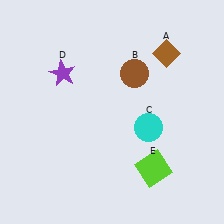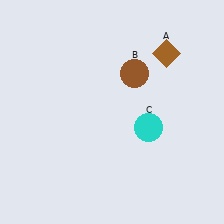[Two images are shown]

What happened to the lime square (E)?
The lime square (E) was removed in Image 2. It was in the bottom-right area of Image 1.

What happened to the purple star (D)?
The purple star (D) was removed in Image 2. It was in the top-left area of Image 1.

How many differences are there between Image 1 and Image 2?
There are 2 differences between the two images.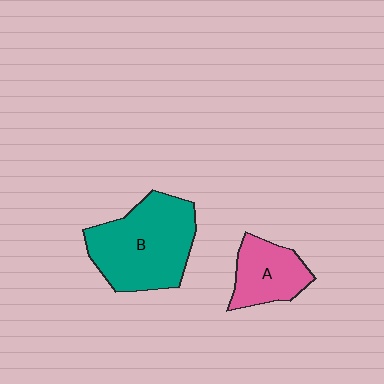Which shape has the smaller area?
Shape A (pink).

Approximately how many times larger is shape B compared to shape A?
Approximately 1.9 times.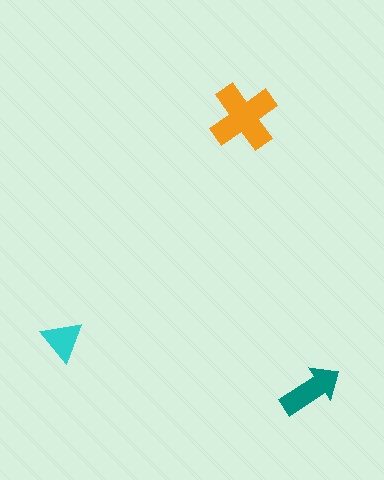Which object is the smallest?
The cyan triangle.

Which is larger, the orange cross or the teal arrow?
The orange cross.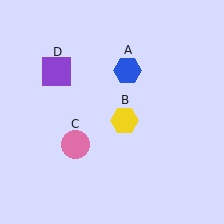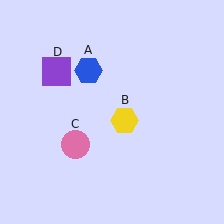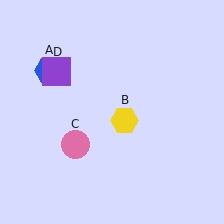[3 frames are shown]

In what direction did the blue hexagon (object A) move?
The blue hexagon (object A) moved left.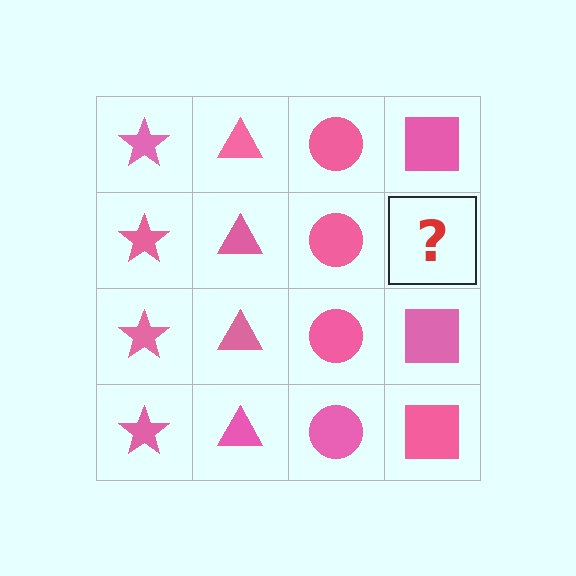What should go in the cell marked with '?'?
The missing cell should contain a pink square.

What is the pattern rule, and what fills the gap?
The rule is that each column has a consistent shape. The gap should be filled with a pink square.